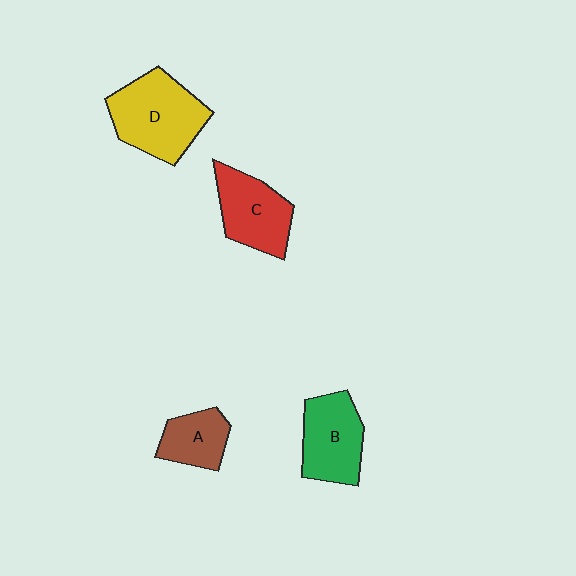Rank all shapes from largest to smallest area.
From largest to smallest: D (yellow), B (green), C (red), A (brown).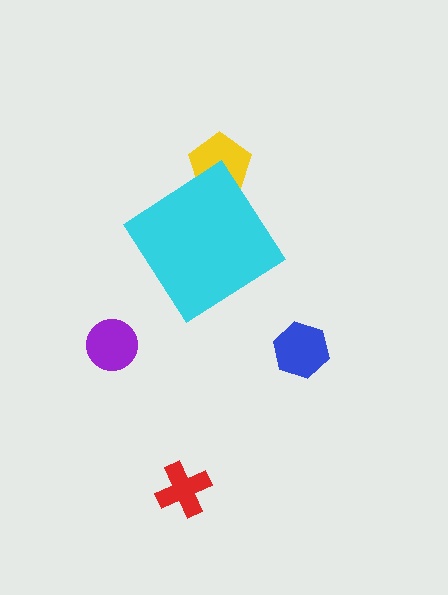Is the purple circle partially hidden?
No, the purple circle is fully visible.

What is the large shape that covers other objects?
A cyan diamond.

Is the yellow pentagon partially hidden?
Yes, the yellow pentagon is partially hidden behind the cyan diamond.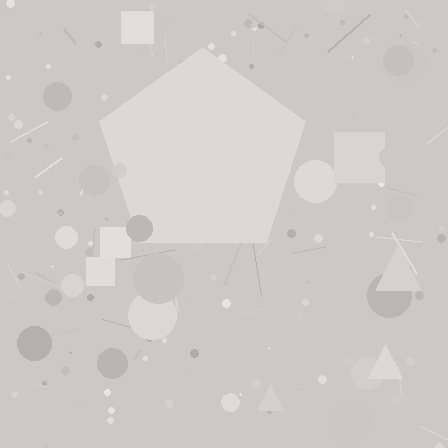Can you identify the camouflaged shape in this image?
The camouflaged shape is a pentagon.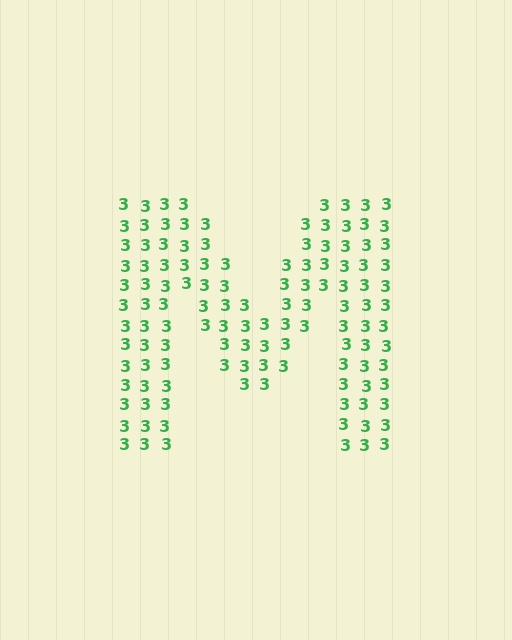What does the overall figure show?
The overall figure shows the letter M.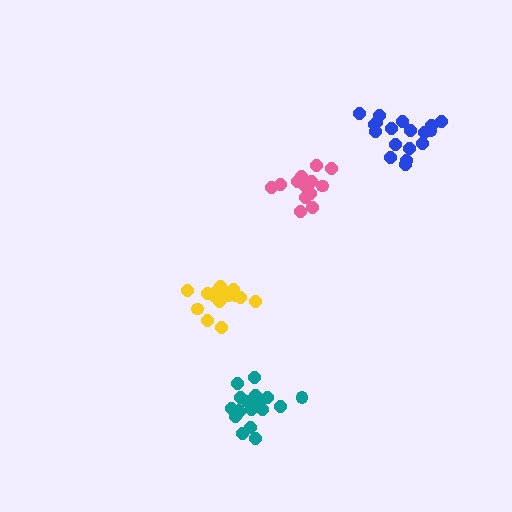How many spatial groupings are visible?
There are 4 spatial groupings.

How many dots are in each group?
Group 1: 13 dots, Group 2: 14 dots, Group 3: 18 dots, Group 4: 18 dots (63 total).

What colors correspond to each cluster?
The clusters are colored: pink, yellow, teal, blue.